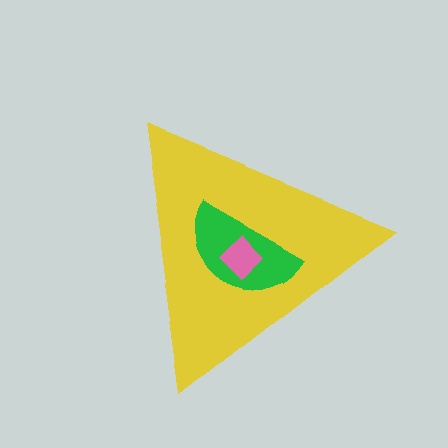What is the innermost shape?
The pink diamond.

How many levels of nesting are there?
3.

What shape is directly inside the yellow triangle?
The green semicircle.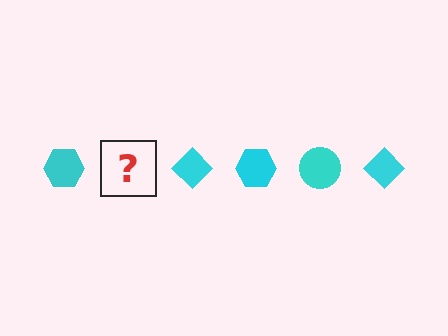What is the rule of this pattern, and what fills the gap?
The rule is that the pattern cycles through hexagon, circle, diamond shapes in cyan. The gap should be filled with a cyan circle.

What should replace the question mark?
The question mark should be replaced with a cyan circle.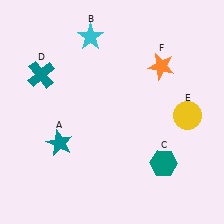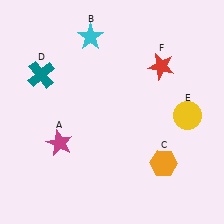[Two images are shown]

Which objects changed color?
A changed from teal to magenta. C changed from teal to orange. F changed from orange to red.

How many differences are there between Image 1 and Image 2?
There are 3 differences between the two images.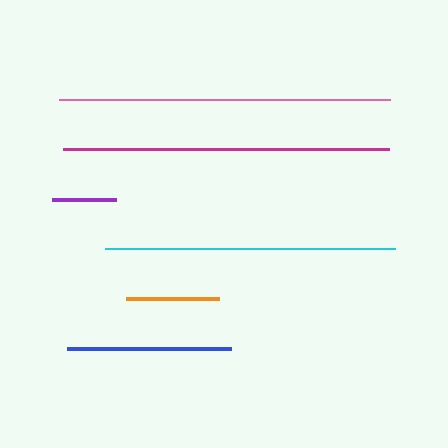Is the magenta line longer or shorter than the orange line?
The magenta line is longer than the orange line.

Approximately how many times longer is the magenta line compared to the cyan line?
The magenta line is approximately 1.1 times the length of the cyan line.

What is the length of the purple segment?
The purple segment is approximately 64 pixels long.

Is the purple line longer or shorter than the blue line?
The blue line is longer than the purple line.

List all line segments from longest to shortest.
From longest to shortest: pink, magenta, cyan, blue, orange, purple.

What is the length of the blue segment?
The blue segment is approximately 164 pixels long.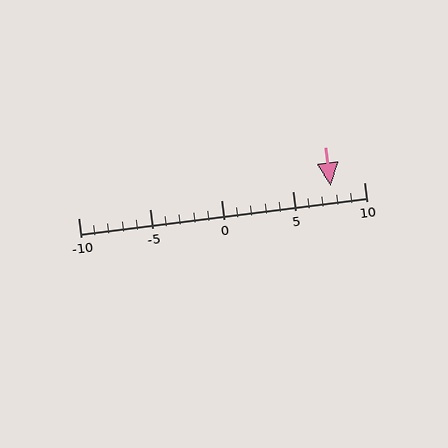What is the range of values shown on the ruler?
The ruler shows values from -10 to 10.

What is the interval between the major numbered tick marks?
The major tick marks are spaced 5 units apart.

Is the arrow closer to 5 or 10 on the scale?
The arrow is closer to 10.